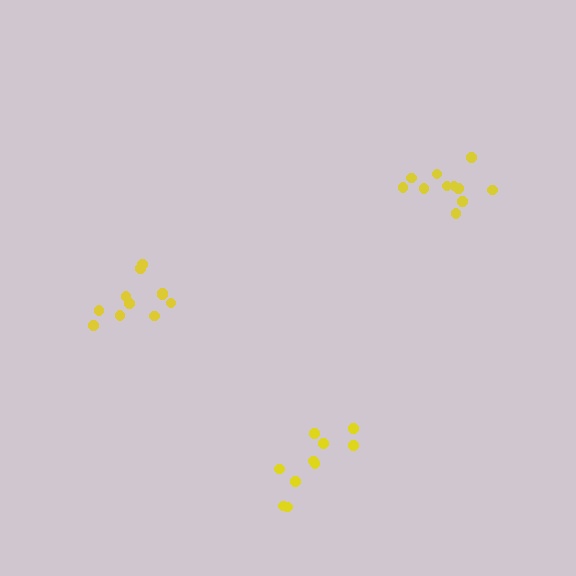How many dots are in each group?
Group 1: 10 dots, Group 2: 11 dots, Group 3: 11 dots (32 total).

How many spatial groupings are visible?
There are 3 spatial groupings.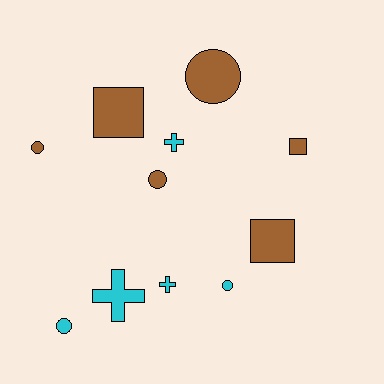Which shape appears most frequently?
Circle, with 5 objects.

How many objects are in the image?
There are 11 objects.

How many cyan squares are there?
There are no cyan squares.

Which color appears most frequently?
Brown, with 6 objects.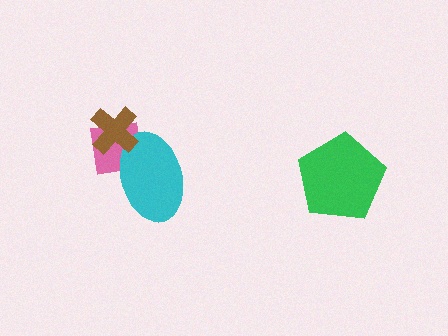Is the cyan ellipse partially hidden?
Yes, it is partially covered by another shape.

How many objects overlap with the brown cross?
2 objects overlap with the brown cross.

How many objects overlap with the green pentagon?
0 objects overlap with the green pentagon.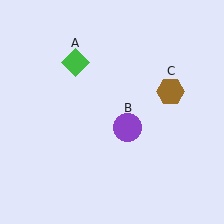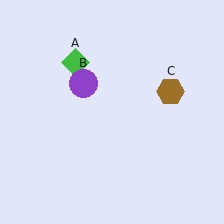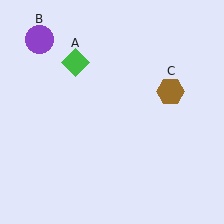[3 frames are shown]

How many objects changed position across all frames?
1 object changed position: purple circle (object B).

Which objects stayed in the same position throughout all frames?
Green diamond (object A) and brown hexagon (object C) remained stationary.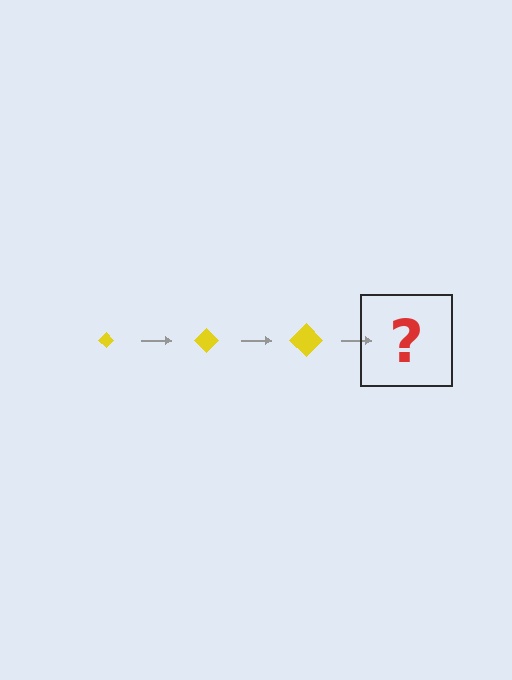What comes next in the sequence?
The next element should be a yellow diamond, larger than the previous one.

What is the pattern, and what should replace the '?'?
The pattern is that the diamond gets progressively larger each step. The '?' should be a yellow diamond, larger than the previous one.